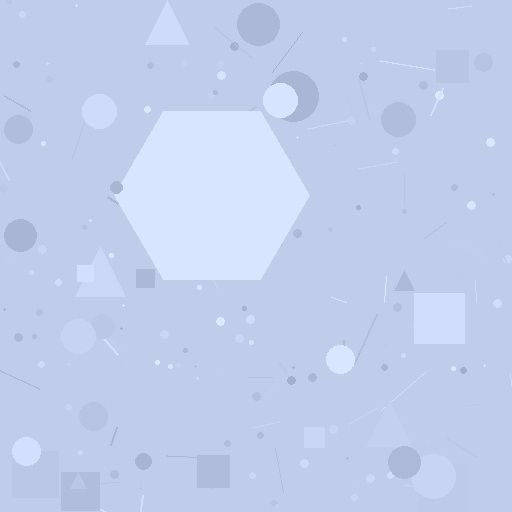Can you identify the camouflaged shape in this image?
The camouflaged shape is a hexagon.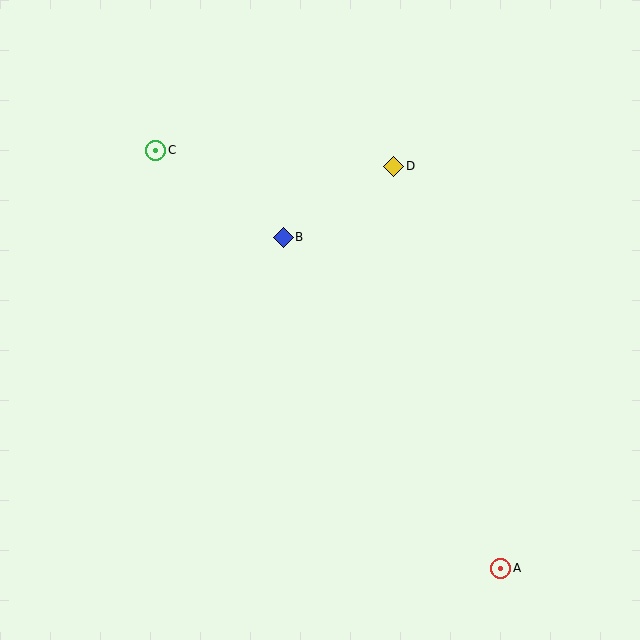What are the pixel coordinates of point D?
Point D is at (394, 166).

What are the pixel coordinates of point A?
Point A is at (501, 568).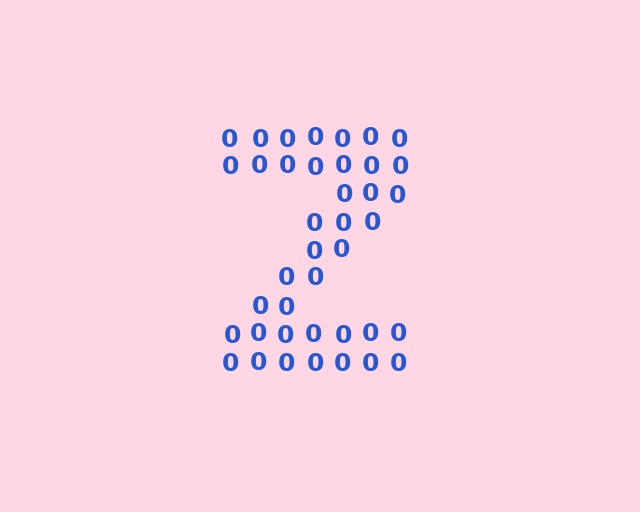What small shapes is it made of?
It is made of small digit 0's.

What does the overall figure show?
The overall figure shows the letter Z.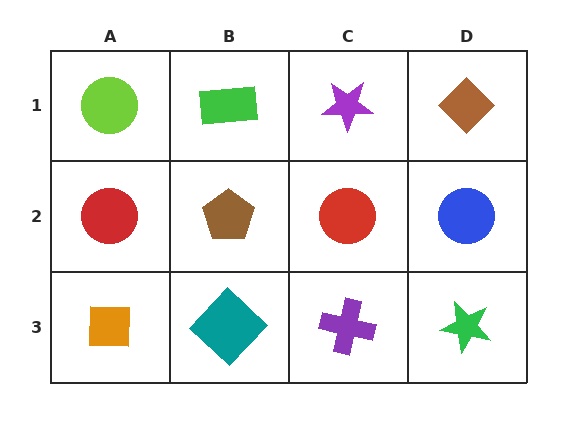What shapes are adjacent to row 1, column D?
A blue circle (row 2, column D), a purple star (row 1, column C).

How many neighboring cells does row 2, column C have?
4.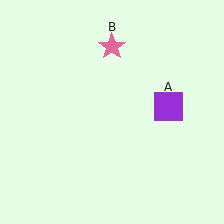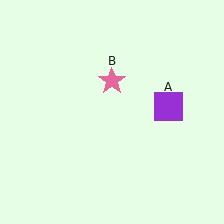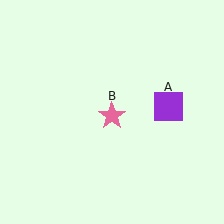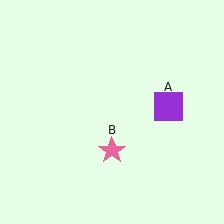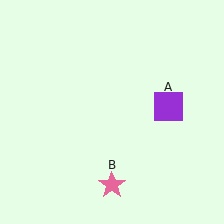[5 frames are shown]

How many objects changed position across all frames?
1 object changed position: pink star (object B).